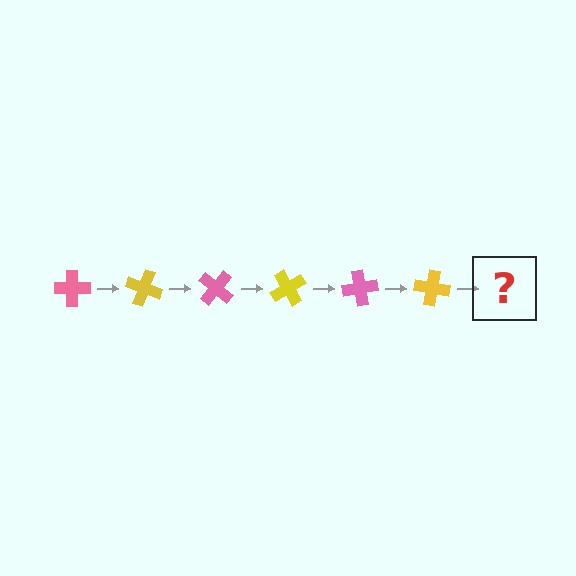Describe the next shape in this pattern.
It should be a pink cross, rotated 120 degrees from the start.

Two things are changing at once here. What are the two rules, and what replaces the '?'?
The two rules are that it rotates 20 degrees each step and the color cycles through pink and yellow. The '?' should be a pink cross, rotated 120 degrees from the start.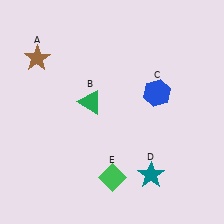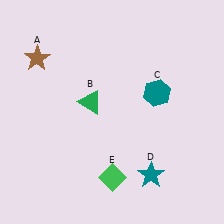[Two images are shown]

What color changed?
The hexagon (C) changed from blue in Image 1 to teal in Image 2.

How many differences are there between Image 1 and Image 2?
There is 1 difference between the two images.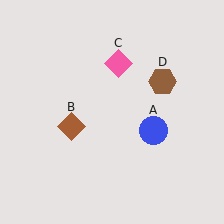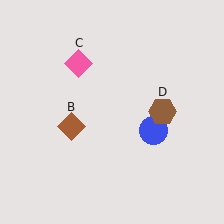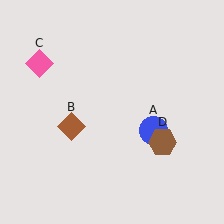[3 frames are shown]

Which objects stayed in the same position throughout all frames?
Blue circle (object A) and brown diamond (object B) remained stationary.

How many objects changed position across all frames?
2 objects changed position: pink diamond (object C), brown hexagon (object D).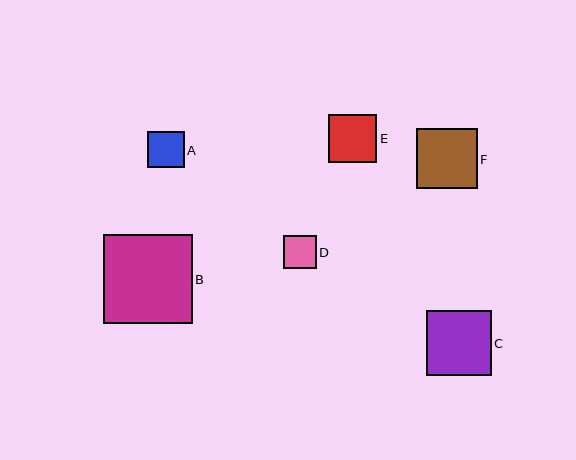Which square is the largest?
Square B is the largest with a size of approximately 89 pixels.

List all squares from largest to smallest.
From largest to smallest: B, C, F, E, A, D.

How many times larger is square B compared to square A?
Square B is approximately 2.4 times the size of square A.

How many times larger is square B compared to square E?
Square B is approximately 1.9 times the size of square E.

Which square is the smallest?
Square D is the smallest with a size of approximately 33 pixels.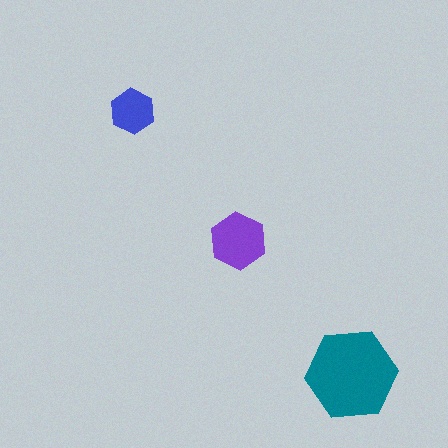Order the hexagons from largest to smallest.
the teal one, the purple one, the blue one.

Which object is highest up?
The blue hexagon is topmost.